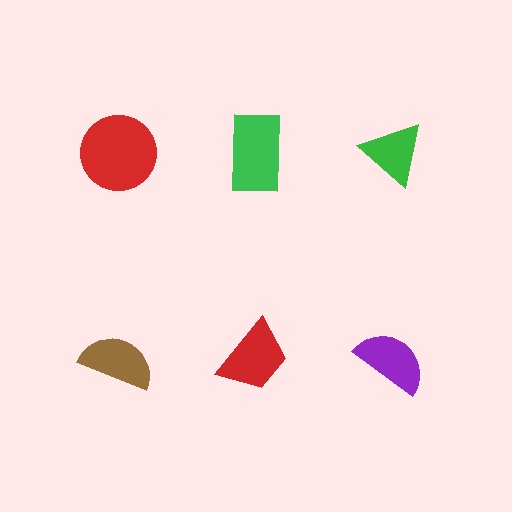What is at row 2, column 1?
A brown semicircle.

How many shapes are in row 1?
3 shapes.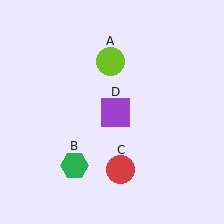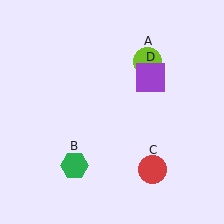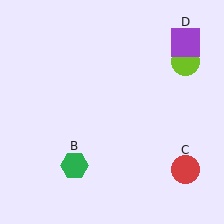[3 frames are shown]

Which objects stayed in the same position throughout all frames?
Green hexagon (object B) remained stationary.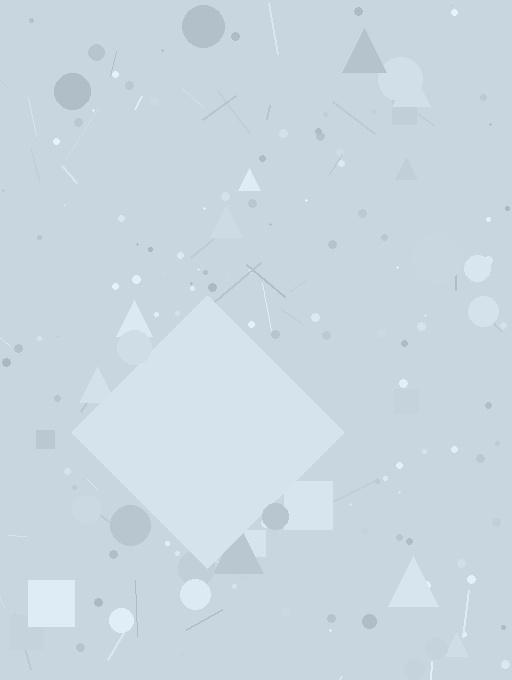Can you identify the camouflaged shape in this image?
The camouflaged shape is a diamond.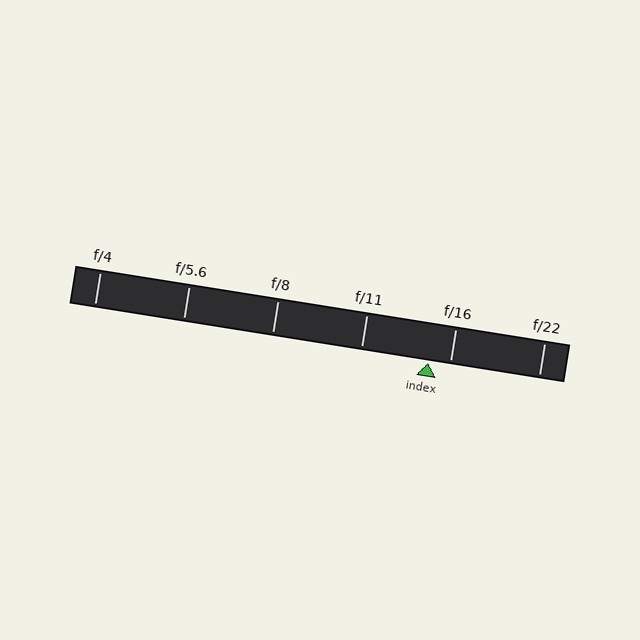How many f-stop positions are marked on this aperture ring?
There are 6 f-stop positions marked.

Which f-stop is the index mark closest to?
The index mark is closest to f/16.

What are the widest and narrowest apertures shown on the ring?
The widest aperture shown is f/4 and the narrowest is f/22.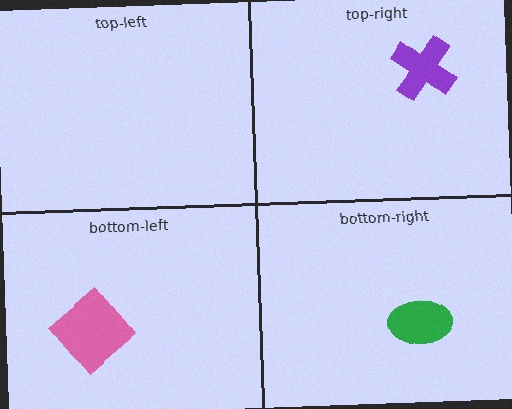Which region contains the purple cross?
The top-right region.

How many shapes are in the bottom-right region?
1.